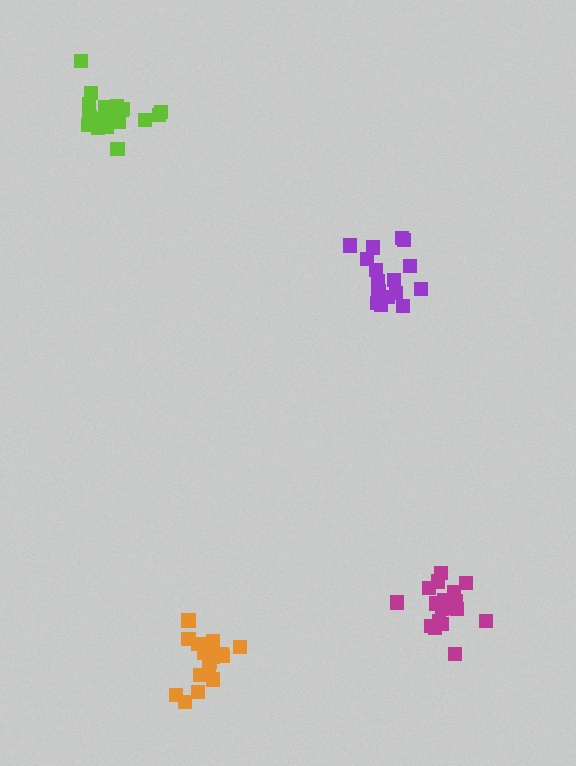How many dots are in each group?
Group 1: 16 dots, Group 2: 19 dots, Group 3: 19 dots, Group 4: 19 dots (73 total).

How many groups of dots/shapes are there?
There are 4 groups.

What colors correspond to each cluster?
The clusters are colored: purple, orange, lime, magenta.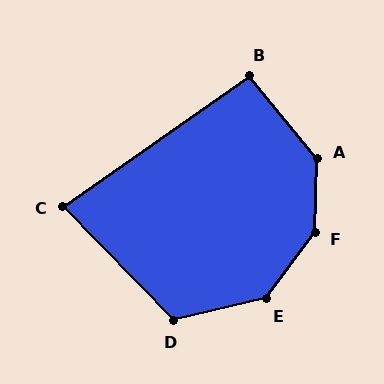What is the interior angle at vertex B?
Approximately 94 degrees (approximately right).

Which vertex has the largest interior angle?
F, at approximately 145 degrees.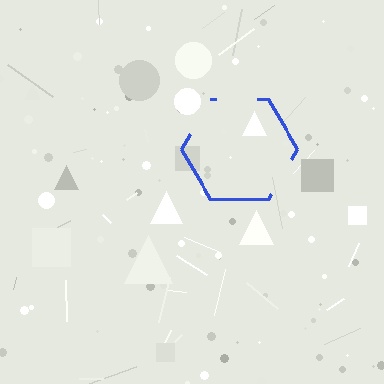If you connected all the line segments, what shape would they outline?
They would outline a hexagon.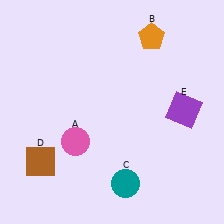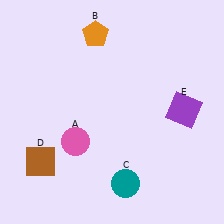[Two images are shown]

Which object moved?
The orange pentagon (B) moved left.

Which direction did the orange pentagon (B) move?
The orange pentagon (B) moved left.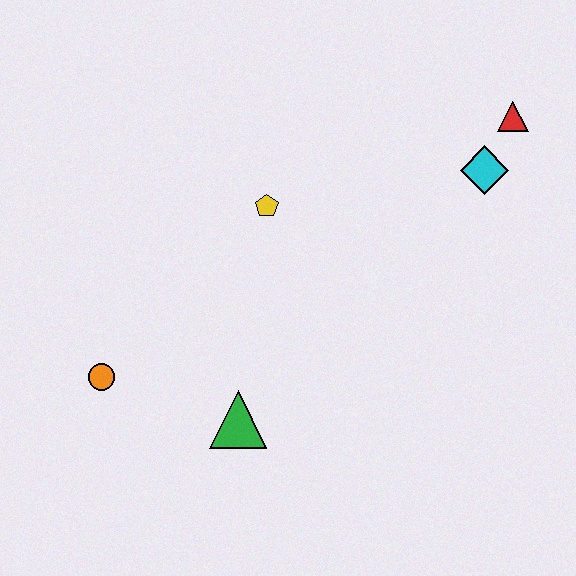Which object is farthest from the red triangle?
The orange circle is farthest from the red triangle.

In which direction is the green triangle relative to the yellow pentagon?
The green triangle is below the yellow pentagon.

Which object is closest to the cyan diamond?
The red triangle is closest to the cyan diamond.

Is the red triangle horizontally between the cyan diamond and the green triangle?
No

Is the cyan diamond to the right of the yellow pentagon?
Yes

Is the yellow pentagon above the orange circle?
Yes